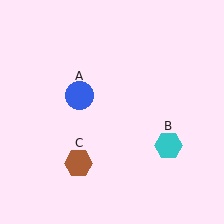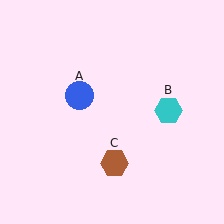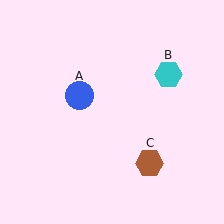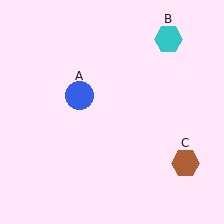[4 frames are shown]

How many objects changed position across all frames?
2 objects changed position: cyan hexagon (object B), brown hexagon (object C).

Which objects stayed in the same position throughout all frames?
Blue circle (object A) remained stationary.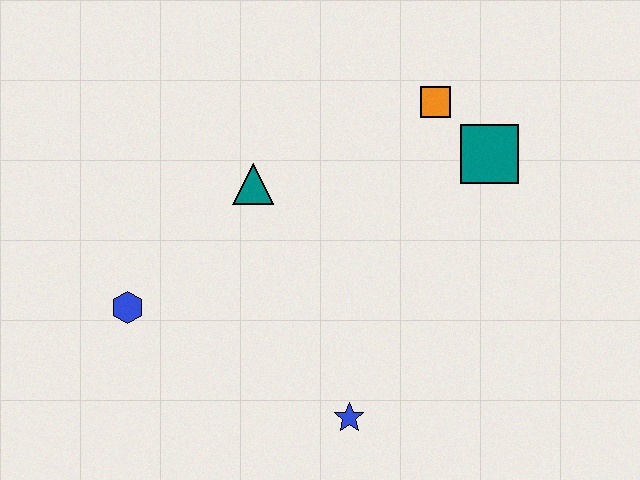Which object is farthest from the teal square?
The blue hexagon is farthest from the teal square.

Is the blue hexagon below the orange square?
Yes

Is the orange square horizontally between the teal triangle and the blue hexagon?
No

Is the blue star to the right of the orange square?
No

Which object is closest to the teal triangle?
The blue hexagon is closest to the teal triangle.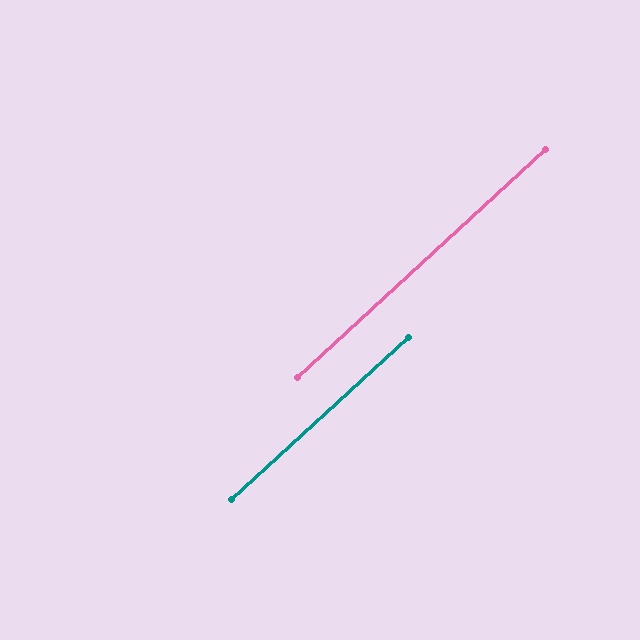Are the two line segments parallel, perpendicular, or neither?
Parallel — their directions differ by only 0.0°.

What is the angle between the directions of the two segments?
Approximately 0 degrees.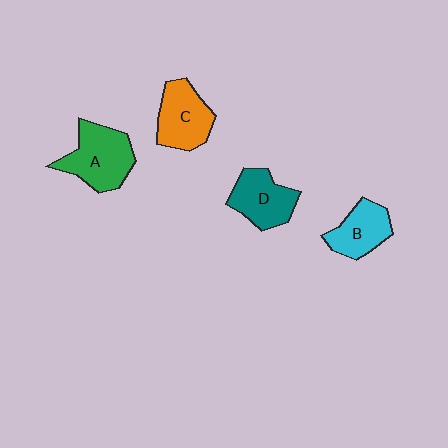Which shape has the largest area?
Shape A (green).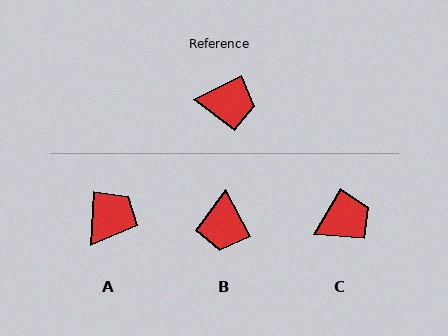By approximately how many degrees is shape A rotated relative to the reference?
Approximately 59 degrees counter-clockwise.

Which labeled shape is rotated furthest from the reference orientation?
B, about 89 degrees away.